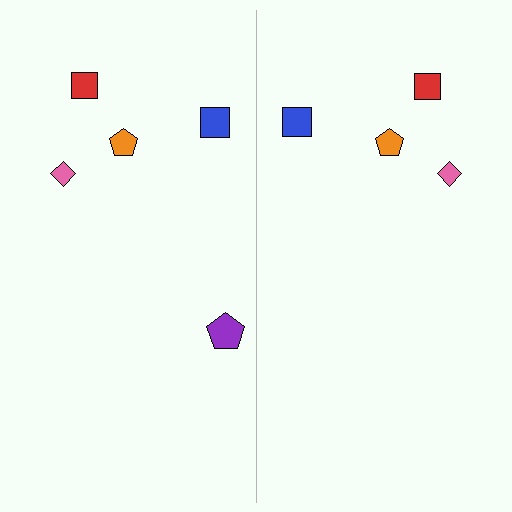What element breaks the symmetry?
A purple pentagon is missing from the right side.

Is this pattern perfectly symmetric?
No, the pattern is not perfectly symmetric. A purple pentagon is missing from the right side.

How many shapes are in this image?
There are 9 shapes in this image.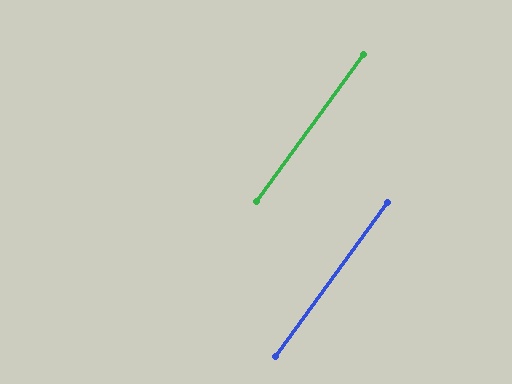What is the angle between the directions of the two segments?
Approximately 0 degrees.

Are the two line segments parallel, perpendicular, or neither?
Parallel — their directions differ by only 0.0°.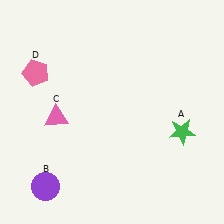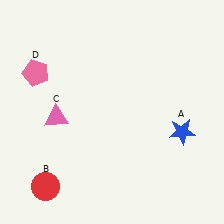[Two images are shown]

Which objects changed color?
A changed from green to blue. B changed from purple to red.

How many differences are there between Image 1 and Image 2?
There are 2 differences between the two images.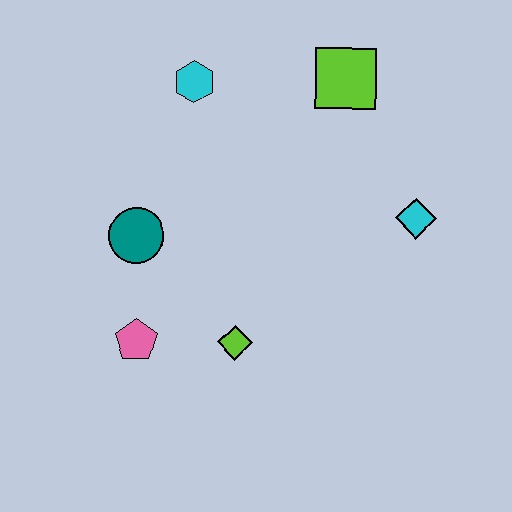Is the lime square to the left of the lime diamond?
No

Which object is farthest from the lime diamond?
The lime square is farthest from the lime diamond.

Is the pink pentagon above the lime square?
No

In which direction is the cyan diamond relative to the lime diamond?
The cyan diamond is to the right of the lime diamond.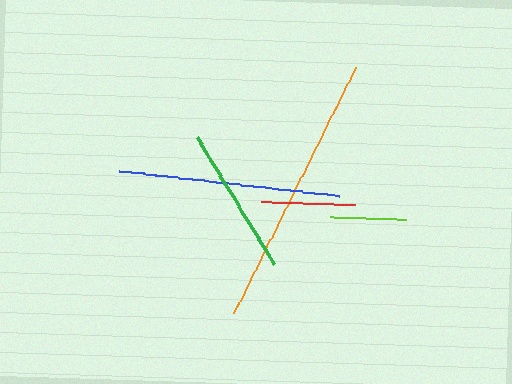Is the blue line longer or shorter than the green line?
The blue line is longer than the green line.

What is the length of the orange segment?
The orange segment is approximately 275 pixels long.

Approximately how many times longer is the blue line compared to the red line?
The blue line is approximately 2.3 times the length of the red line.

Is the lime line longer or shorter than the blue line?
The blue line is longer than the lime line.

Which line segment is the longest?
The orange line is the longest at approximately 275 pixels.